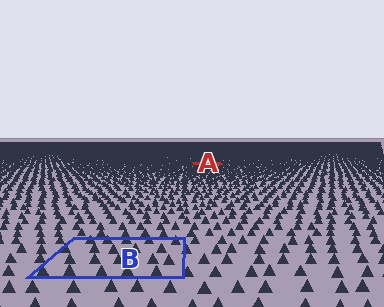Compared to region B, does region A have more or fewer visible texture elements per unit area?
Region A has more texture elements per unit area — they are packed more densely because it is farther away.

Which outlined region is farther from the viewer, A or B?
Region A is farther from the viewer — the texture elements inside it appear smaller and more densely packed.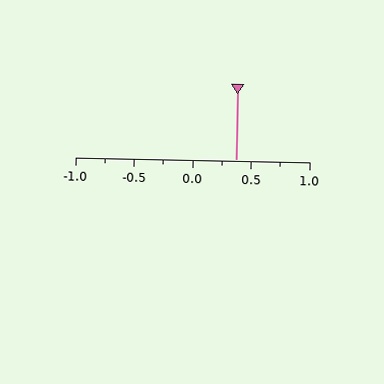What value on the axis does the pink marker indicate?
The marker indicates approximately 0.38.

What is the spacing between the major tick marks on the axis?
The major ticks are spaced 0.5 apart.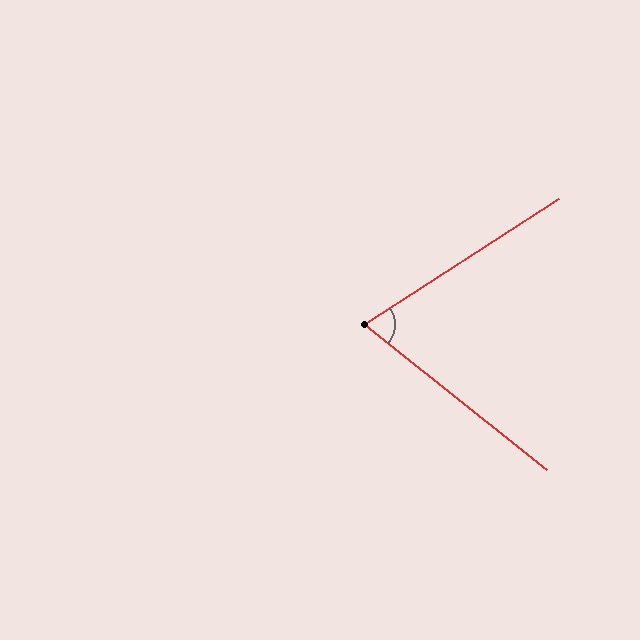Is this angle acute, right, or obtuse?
It is acute.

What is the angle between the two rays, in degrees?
Approximately 72 degrees.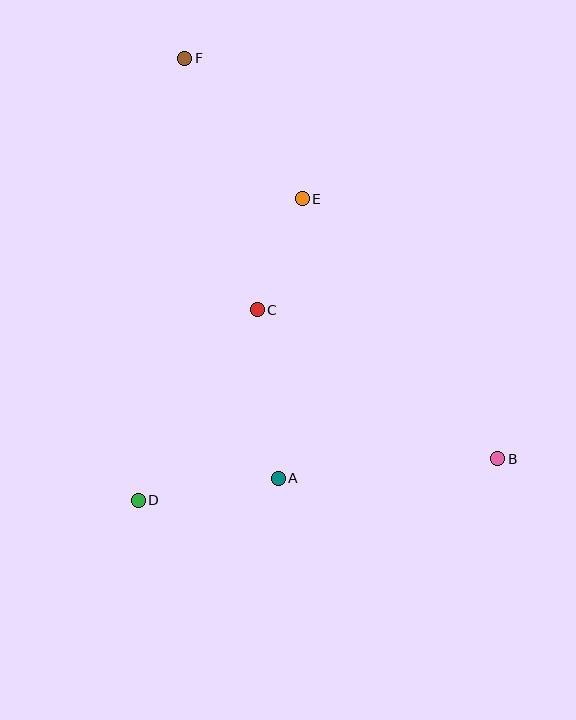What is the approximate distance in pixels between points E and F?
The distance between E and F is approximately 183 pixels.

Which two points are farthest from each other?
Points B and F are farthest from each other.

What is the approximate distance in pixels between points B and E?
The distance between B and E is approximately 325 pixels.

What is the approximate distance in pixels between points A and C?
The distance between A and C is approximately 170 pixels.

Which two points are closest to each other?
Points C and E are closest to each other.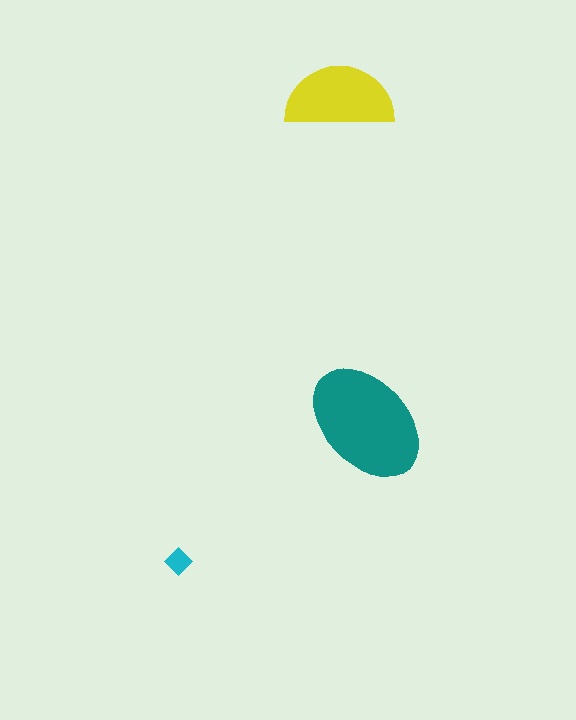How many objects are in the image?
There are 3 objects in the image.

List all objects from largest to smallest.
The teal ellipse, the yellow semicircle, the cyan diamond.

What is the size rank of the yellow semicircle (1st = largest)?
2nd.